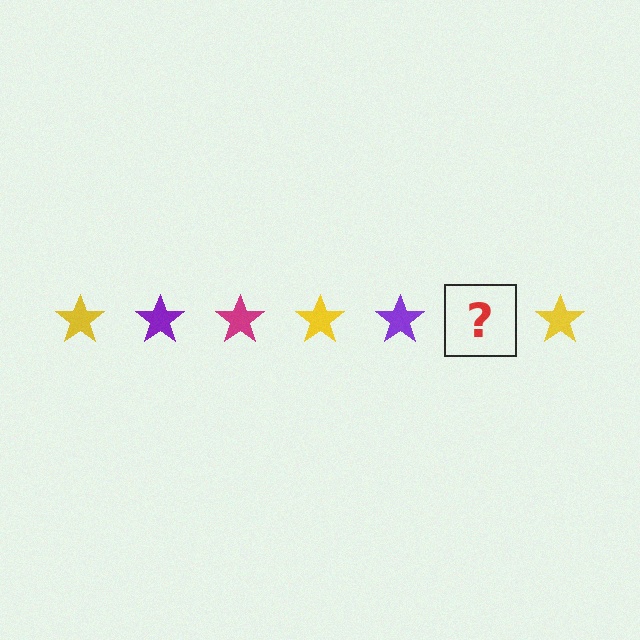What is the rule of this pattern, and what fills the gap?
The rule is that the pattern cycles through yellow, purple, magenta stars. The gap should be filled with a magenta star.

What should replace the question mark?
The question mark should be replaced with a magenta star.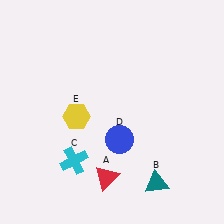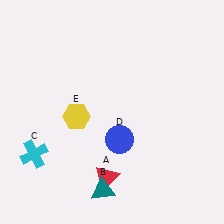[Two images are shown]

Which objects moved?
The objects that moved are: the teal triangle (B), the cyan cross (C).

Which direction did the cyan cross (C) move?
The cyan cross (C) moved left.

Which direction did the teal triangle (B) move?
The teal triangle (B) moved left.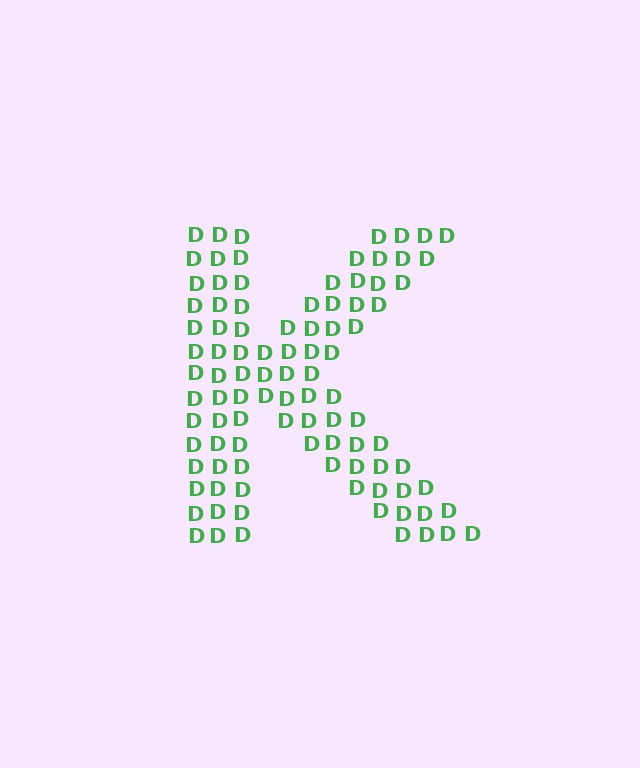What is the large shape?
The large shape is the letter K.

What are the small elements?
The small elements are letter D's.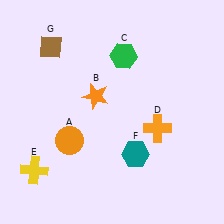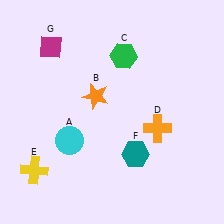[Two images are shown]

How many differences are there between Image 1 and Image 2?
There are 2 differences between the two images.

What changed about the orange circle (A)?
In Image 1, A is orange. In Image 2, it changed to cyan.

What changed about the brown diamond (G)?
In Image 1, G is brown. In Image 2, it changed to magenta.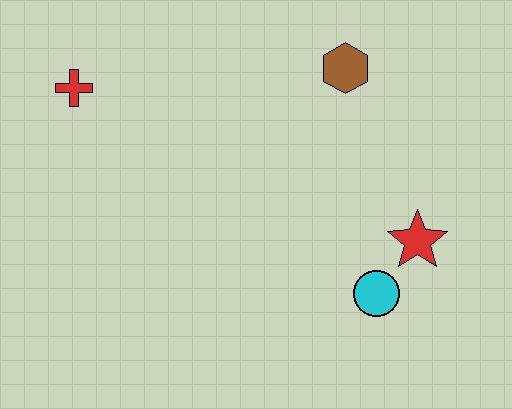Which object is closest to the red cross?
The brown hexagon is closest to the red cross.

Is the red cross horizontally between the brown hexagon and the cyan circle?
No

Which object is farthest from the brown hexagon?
The red cross is farthest from the brown hexagon.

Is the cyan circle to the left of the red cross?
No